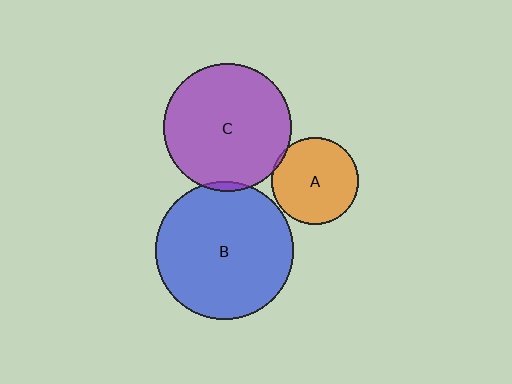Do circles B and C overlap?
Yes.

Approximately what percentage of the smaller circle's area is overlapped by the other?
Approximately 5%.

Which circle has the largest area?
Circle B (blue).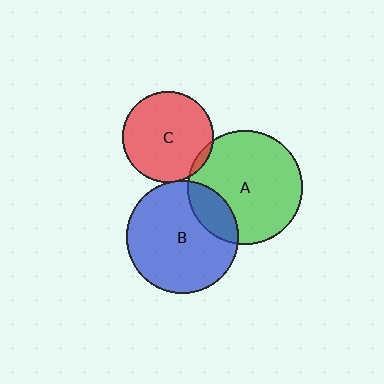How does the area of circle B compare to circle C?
Approximately 1.5 times.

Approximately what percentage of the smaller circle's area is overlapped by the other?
Approximately 5%.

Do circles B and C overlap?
Yes.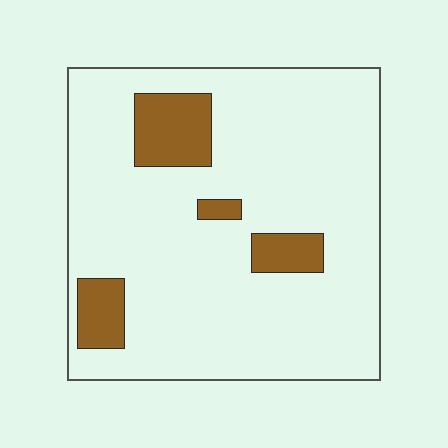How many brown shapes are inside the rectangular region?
4.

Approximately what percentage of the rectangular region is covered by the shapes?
Approximately 15%.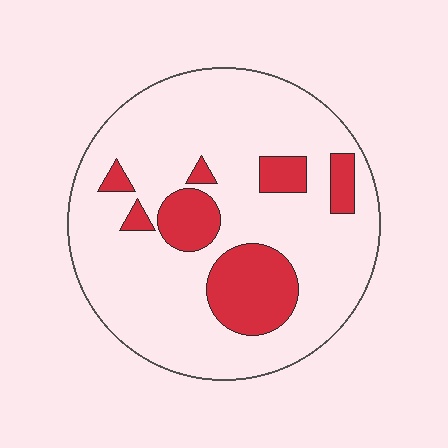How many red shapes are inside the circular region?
7.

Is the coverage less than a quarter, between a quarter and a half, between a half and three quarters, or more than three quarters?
Less than a quarter.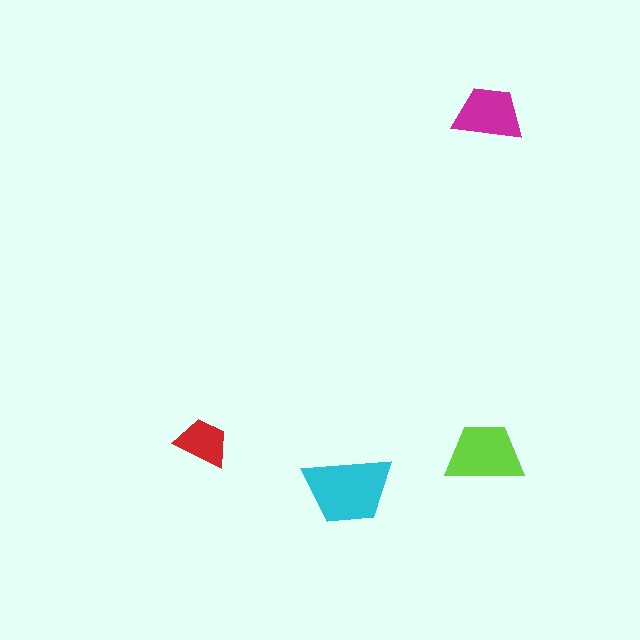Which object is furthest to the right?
The magenta trapezoid is rightmost.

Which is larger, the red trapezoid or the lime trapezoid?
The lime one.